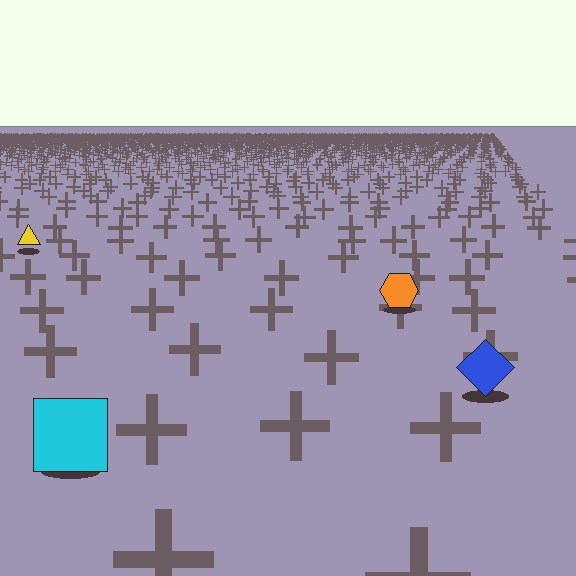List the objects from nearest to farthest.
From nearest to farthest: the cyan square, the blue diamond, the orange hexagon, the yellow triangle.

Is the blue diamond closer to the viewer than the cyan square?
No. The cyan square is closer — you can tell from the texture gradient: the ground texture is coarser near it.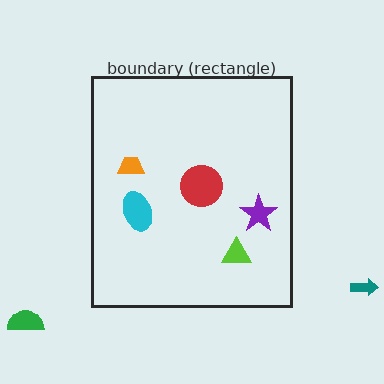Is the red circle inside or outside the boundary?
Inside.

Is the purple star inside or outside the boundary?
Inside.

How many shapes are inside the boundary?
5 inside, 2 outside.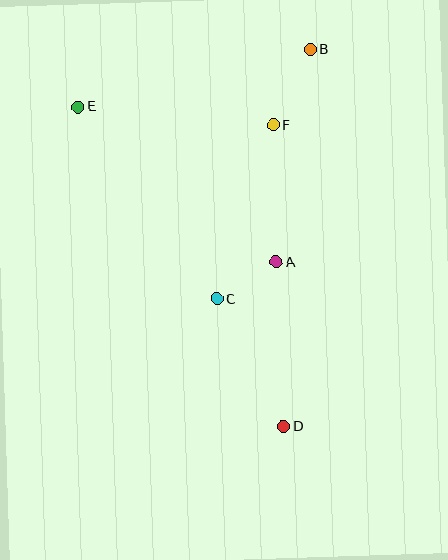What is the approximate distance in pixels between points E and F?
The distance between E and F is approximately 196 pixels.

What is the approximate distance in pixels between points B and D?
The distance between B and D is approximately 378 pixels.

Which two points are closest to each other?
Points A and C are closest to each other.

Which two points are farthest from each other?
Points D and E are farthest from each other.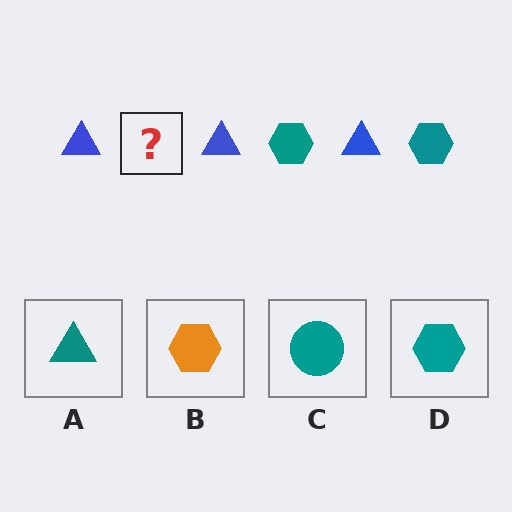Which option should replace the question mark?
Option D.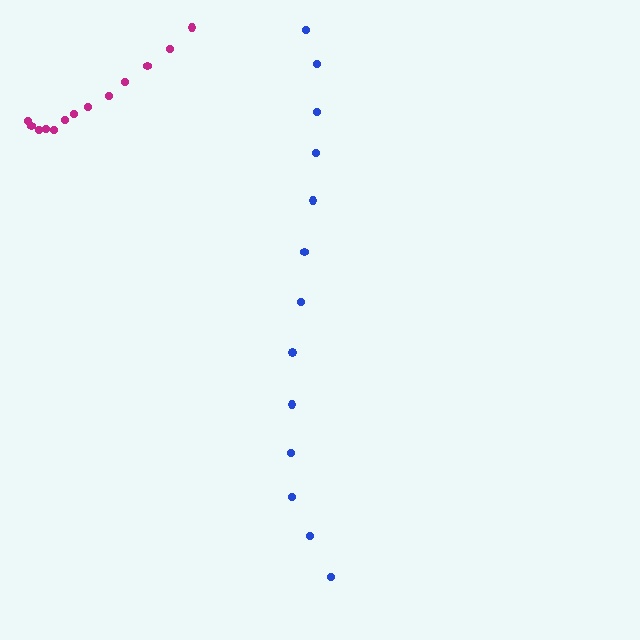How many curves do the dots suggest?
There are 2 distinct paths.